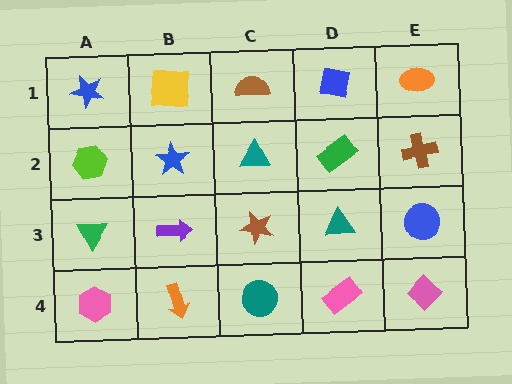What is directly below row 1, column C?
A teal triangle.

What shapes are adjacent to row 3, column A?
A lime hexagon (row 2, column A), a pink hexagon (row 4, column A), a purple arrow (row 3, column B).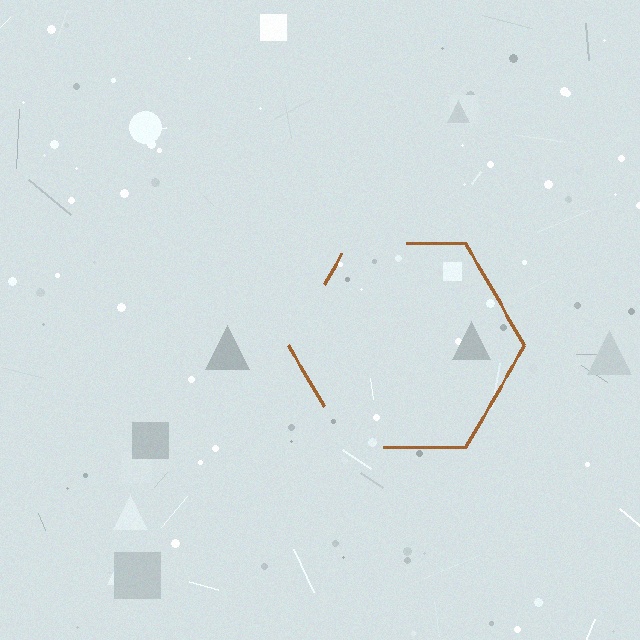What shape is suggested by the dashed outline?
The dashed outline suggests a hexagon.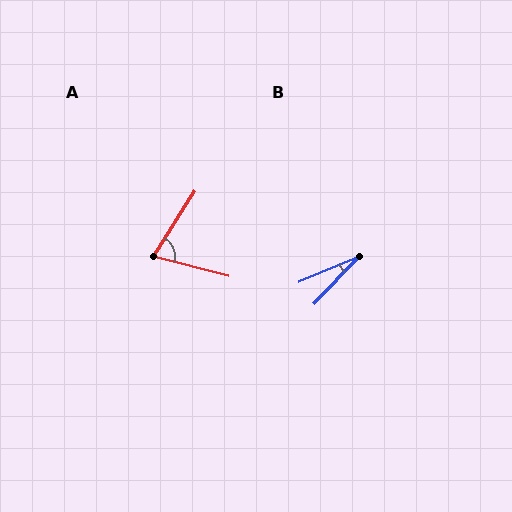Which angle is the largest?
A, at approximately 72 degrees.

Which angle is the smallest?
B, at approximately 23 degrees.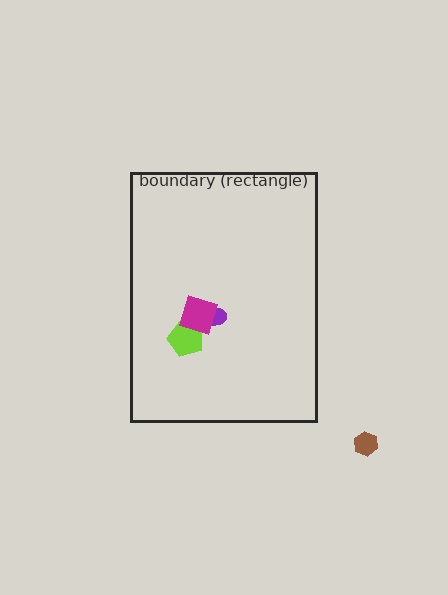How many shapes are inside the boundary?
3 inside, 1 outside.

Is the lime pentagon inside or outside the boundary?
Inside.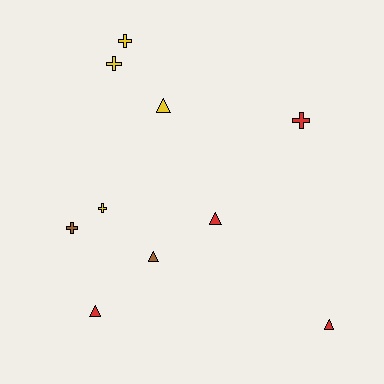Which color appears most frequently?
Yellow, with 4 objects.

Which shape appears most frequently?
Triangle, with 5 objects.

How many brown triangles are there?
There is 1 brown triangle.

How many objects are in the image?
There are 10 objects.